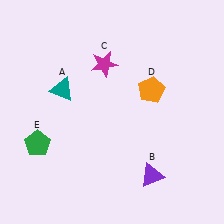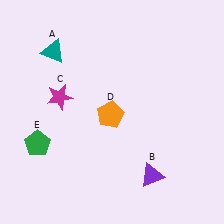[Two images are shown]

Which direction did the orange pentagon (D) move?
The orange pentagon (D) moved left.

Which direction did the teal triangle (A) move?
The teal triangle (A) moved up.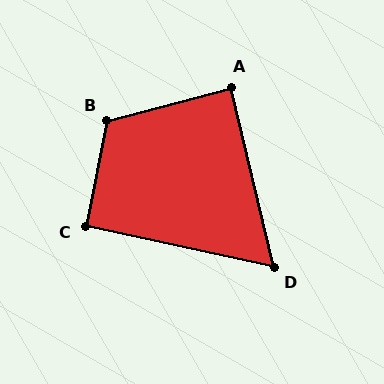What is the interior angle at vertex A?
Approximately 89 degrees (approximately right).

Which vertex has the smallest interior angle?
D, at approximately 64 degrees.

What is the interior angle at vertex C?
Approximately 91 degrees (approximately right).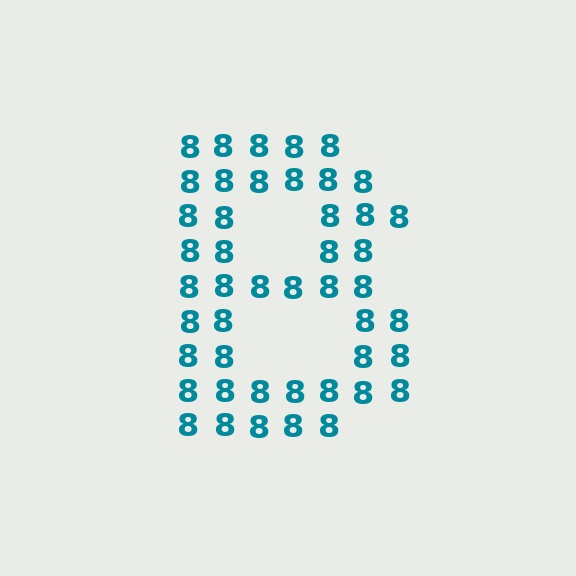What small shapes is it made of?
It is made of small digit 8's.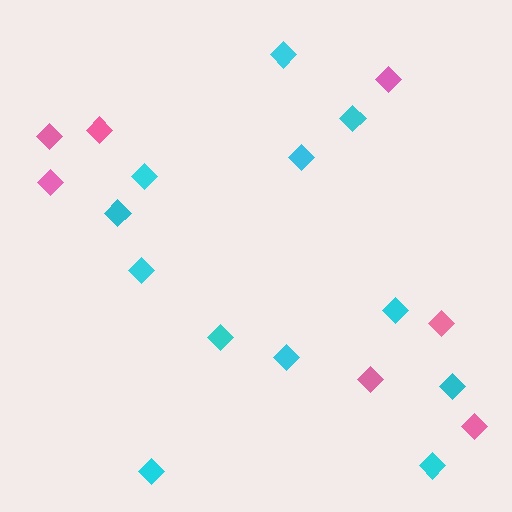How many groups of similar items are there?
There are 2 groups: one group of cyan diamonds (12) and one group of pink diamonds (7).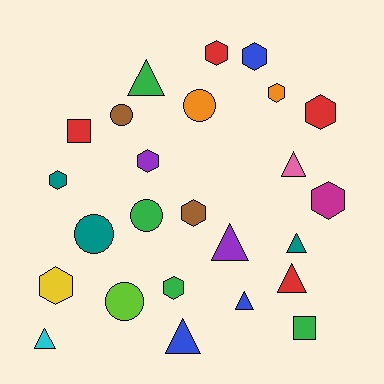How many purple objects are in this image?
There are 2 purple objects.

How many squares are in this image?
There are 2 squares.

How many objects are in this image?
There are 25 objects.